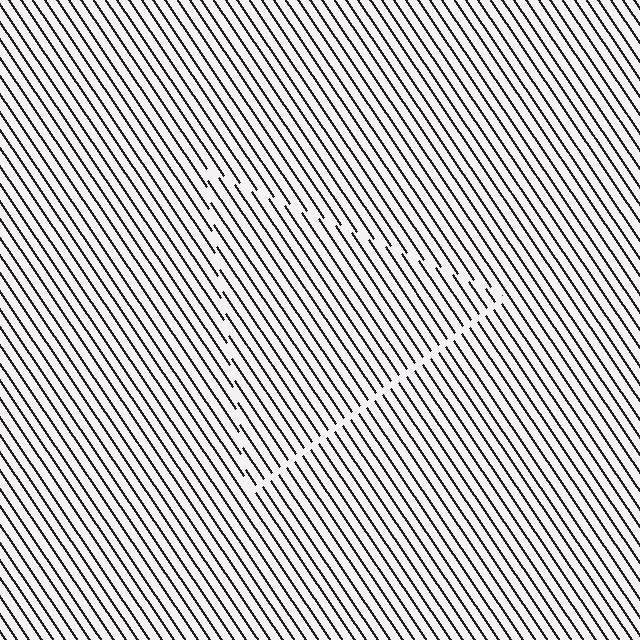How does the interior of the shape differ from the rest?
The interior of the shape contains the same grating, shifted by half a period — the contour is defined by the phase discontinuity where line-ends from the inner and outer gratings abut.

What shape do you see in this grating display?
An illusory triangle. The interior of the shape contains the same grating, shifted by half a period — the contour is defined by the phase discontinuity where line-ends from the inner and outer gratings abut.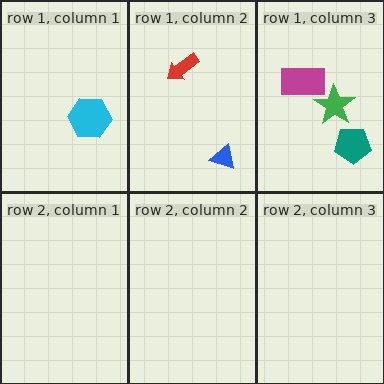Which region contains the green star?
The row 1, column 3 region.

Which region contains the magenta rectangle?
The row 1, column 3 region.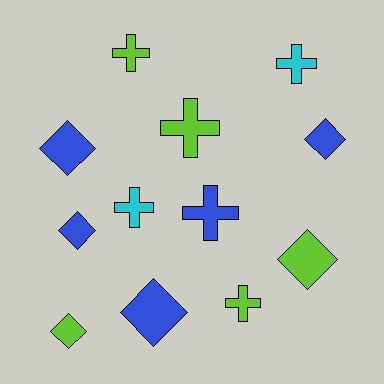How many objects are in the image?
There are 12 objects.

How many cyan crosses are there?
There are 2 cyan crosses.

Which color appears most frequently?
Lime, with 5 objects.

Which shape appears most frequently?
Cross, with 6 objects.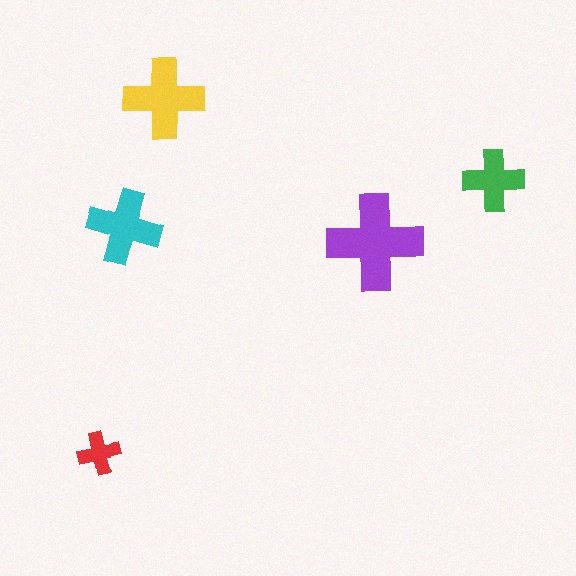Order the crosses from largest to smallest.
the purple one, the yellow one, the cyan one, the green one, the red one.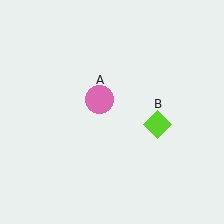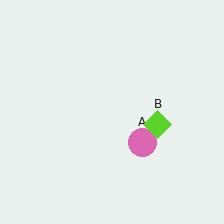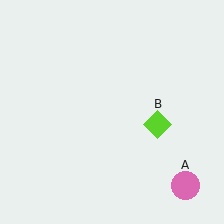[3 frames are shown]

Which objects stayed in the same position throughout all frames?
Lime diamond (object B) remained stationary.